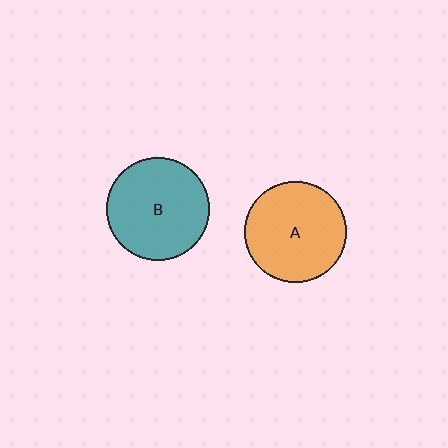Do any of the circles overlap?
No, none of the circles overlap.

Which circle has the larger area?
Circle B (teal).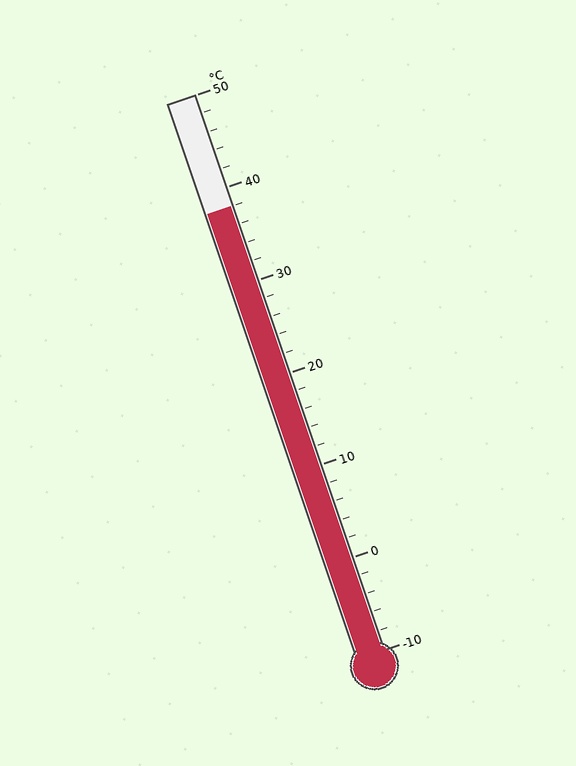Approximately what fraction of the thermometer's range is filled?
The thermometer is filled to approximately 80% of its range.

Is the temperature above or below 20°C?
The temperature is above 20°C.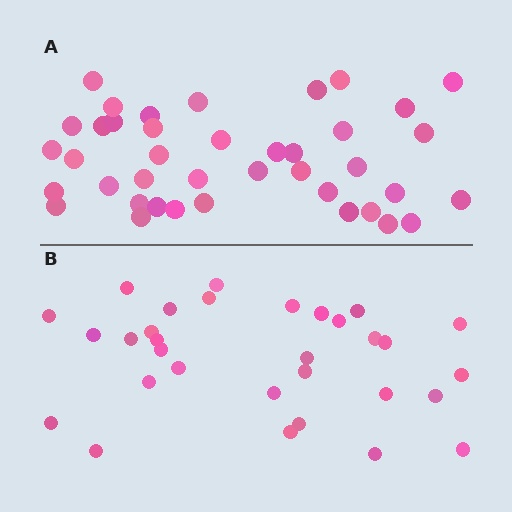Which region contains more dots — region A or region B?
Region A (the top region) has more dots.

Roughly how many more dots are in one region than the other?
Region A has roughly 8 or so more dots than region B.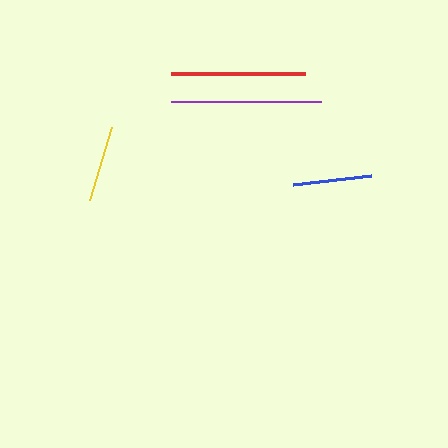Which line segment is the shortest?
The yellow line is the shortest at approximately 76 pixels.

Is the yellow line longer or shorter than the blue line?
The blue line is longer than the yellow line.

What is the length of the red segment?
The red segment is approximately 134 pixels long.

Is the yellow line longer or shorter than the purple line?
The purple line is longer than the yellow line.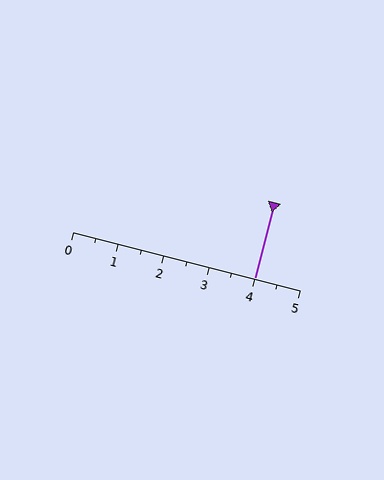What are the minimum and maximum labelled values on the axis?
The axis runs from 0 to 5.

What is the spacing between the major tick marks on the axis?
The major ticks are spaced 1 apart.